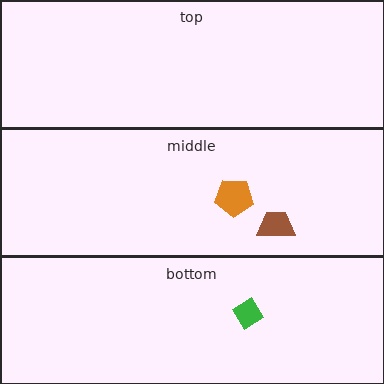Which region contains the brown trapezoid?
The middle region.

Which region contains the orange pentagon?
The middle region.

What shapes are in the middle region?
The orange pentagon, the brown trapezoid.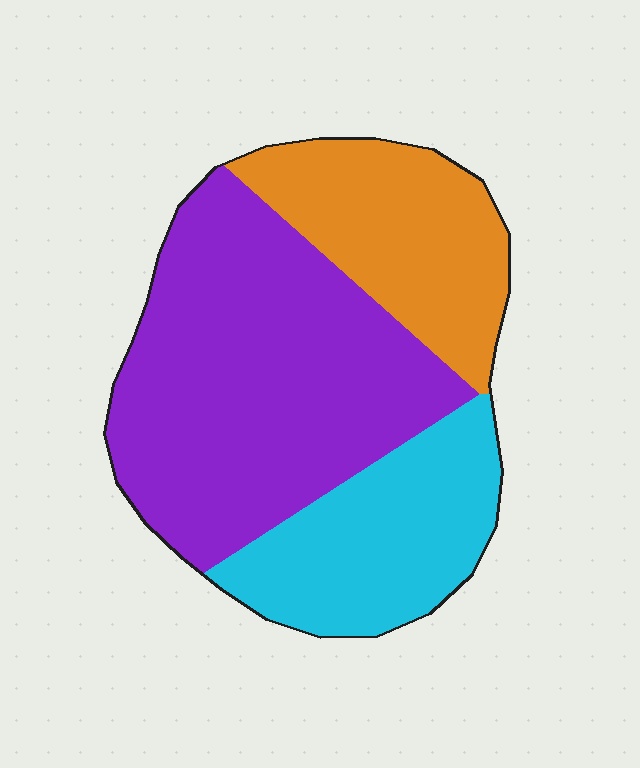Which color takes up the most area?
Purple, at roughly 50%.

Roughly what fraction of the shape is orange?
Orange takes up about one quarter (1/4) of the shape.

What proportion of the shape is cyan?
Cyan takes up about one quarter (1/4) of the shape.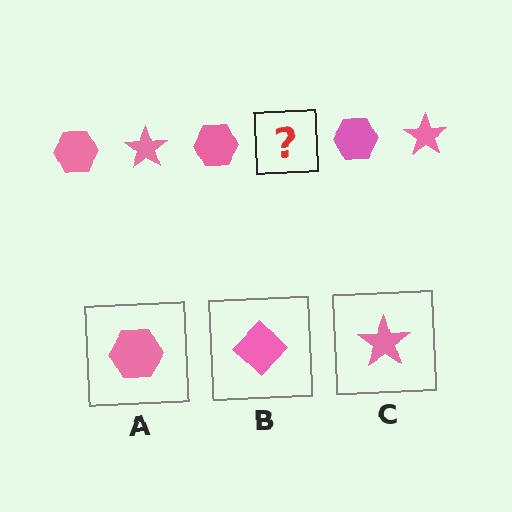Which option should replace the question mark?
Option C.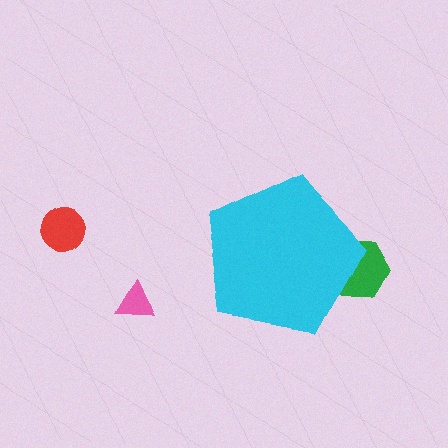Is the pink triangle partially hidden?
No, the pink triangle is fully visible.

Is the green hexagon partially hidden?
Yes, the green hexagon is partially hidden behind the cyan pentagon.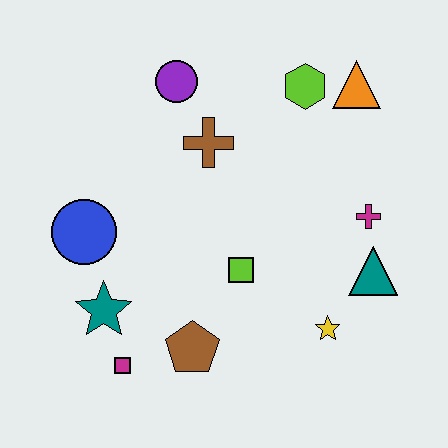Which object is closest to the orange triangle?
The lime hexagon is closest to the orange triangle.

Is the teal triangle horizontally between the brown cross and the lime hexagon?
No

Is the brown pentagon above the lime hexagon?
No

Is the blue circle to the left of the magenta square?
Yes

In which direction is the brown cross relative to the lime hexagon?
The brown cross is to the left of the lime hexagon.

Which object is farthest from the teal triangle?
The blue circle is farthest from the teal triangle.